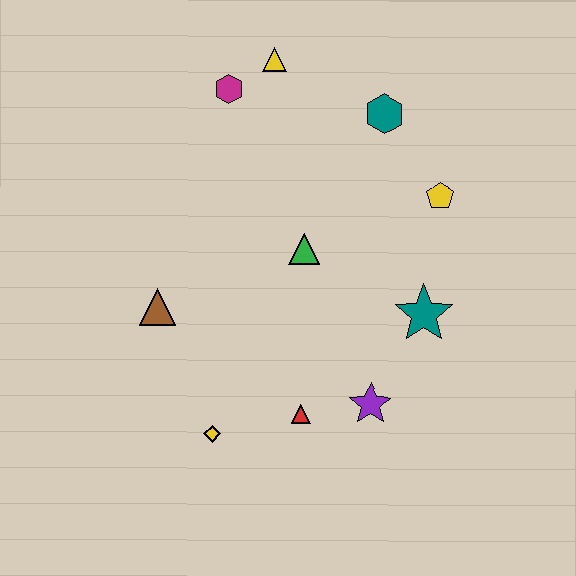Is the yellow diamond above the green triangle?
No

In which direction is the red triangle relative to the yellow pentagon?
The red triangle is below the yellow pentagon.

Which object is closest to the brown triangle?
The yellow diamond is closest to the brown triangle.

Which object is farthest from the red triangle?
The yellow triangle is farthest from the red triangle.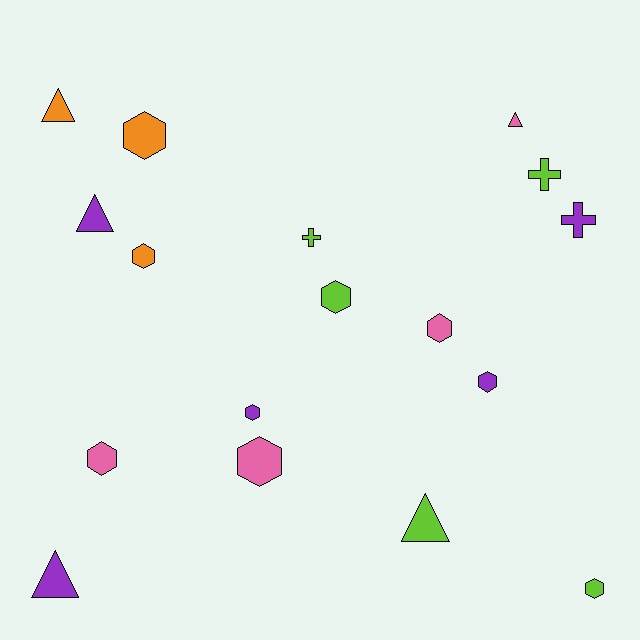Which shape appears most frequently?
Hexagon, with 9 objects.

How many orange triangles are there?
There is 1 orange triangle.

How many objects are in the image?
There are 17 objects.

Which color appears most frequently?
Purple, with 5 objects.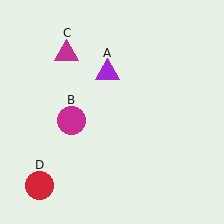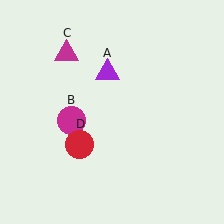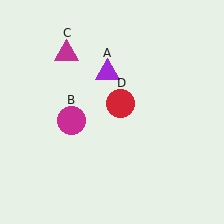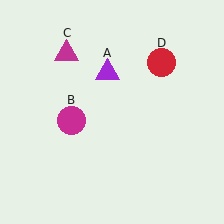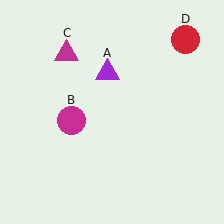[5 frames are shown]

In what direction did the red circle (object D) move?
The red circle (object D) moved up and to the right.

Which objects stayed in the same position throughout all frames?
Purple triangle (object A) and magenta circle (object B) and magenta triangle (object C) remained stationary.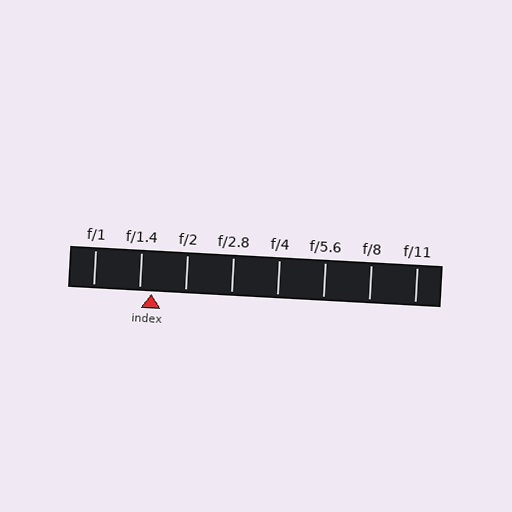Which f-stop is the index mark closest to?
The index mark is closest to f/1.4.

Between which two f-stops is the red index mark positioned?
The index mark is between f/1.4 and f/2.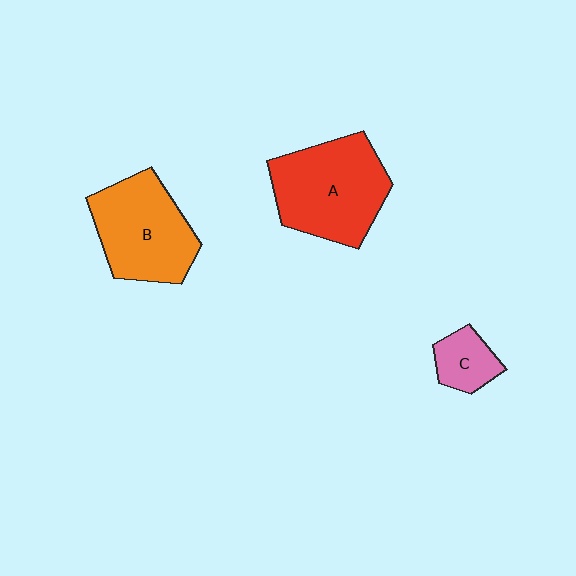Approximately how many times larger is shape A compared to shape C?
Approximately 3.1 times.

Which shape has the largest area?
Shape A (red).